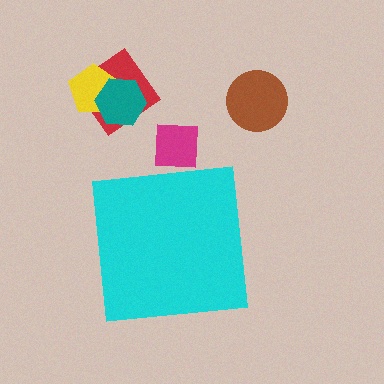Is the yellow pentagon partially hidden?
No, the yellow pentagon is fully visible.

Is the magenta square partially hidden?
Yes, the magenta square is partially hidden behind the cyan square.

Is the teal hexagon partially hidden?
No, the teal hexagon is fully visible.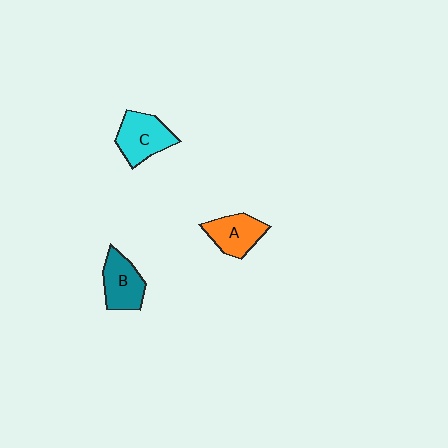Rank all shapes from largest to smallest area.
From largest to smallest: C (cyan), B (teal), A (orange).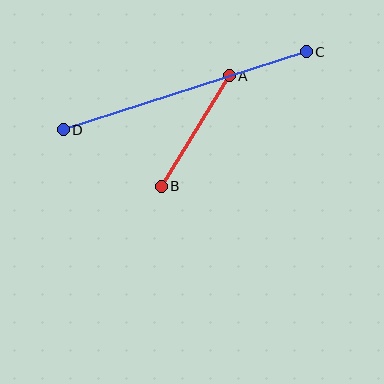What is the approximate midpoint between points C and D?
The midpoint is at approximately (185, 91) pixels.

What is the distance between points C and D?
The distance is approximately 255 pixels.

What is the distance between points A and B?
The distance is approximately 130 pixels.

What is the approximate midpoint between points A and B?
The midpoint is at approximately (195, 131) pixels.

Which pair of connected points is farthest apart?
Points C and D are farthest apart.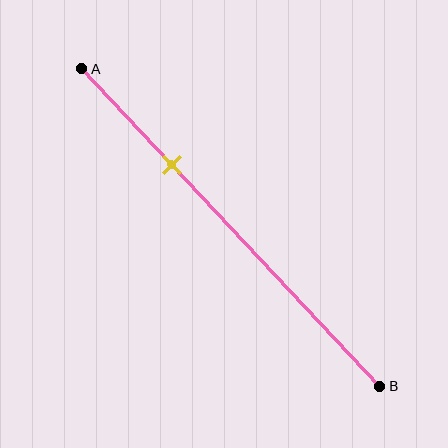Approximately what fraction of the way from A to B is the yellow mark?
The yellow mark is approximately 30% of the way from A to B.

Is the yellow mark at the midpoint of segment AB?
No, the mark is at about 30% from A, not at the 50% midpoint.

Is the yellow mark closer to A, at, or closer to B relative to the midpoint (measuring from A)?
The yellow mark is closer to point A than the midpoint of segment AB.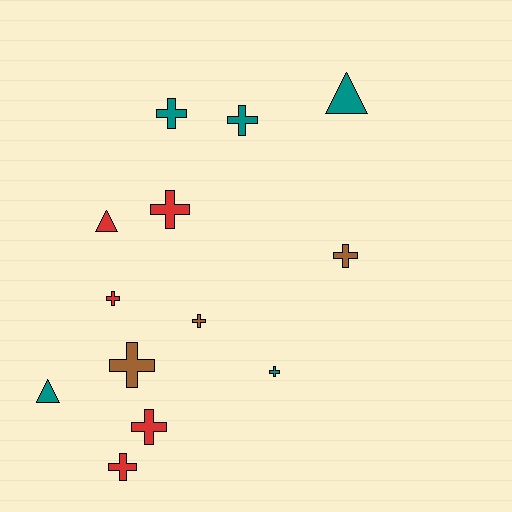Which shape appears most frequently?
Cross, with 10 objects.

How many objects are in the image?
There are 13 objects.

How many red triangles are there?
There is 1 red triangle.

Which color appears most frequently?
Red, with 5 objects.